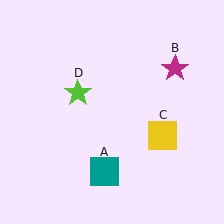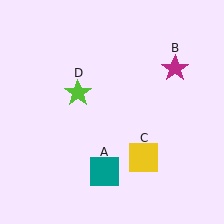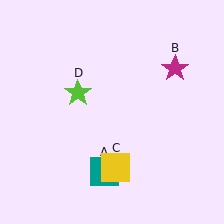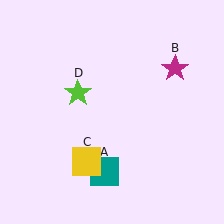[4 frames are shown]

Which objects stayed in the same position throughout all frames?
Teal square (object A) and magenta star (object B) and lime star (object D) remained stationary.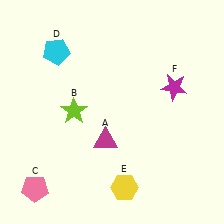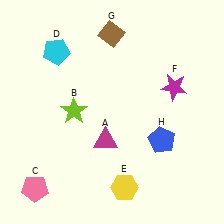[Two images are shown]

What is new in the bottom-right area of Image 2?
A blue pentagon (H) was added in the bottom-right area of Image 2.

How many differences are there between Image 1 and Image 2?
There are 2 differences between the two images.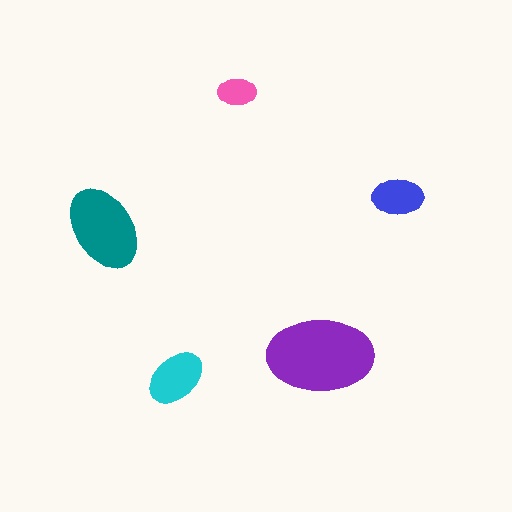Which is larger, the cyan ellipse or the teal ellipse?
The teal one.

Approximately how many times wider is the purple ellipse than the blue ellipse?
About 2 times wider.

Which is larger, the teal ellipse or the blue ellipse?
The teal one.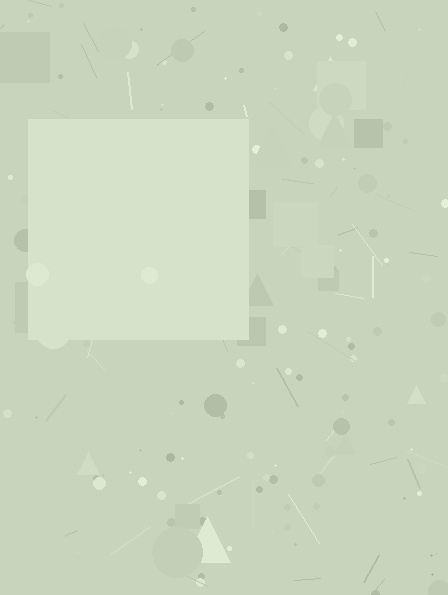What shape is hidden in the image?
A square is hidden in the image.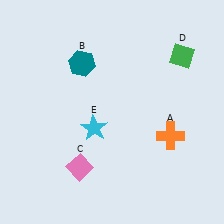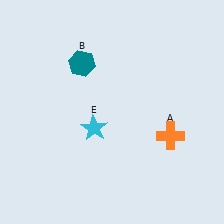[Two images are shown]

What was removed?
The pink diamond (C), the green diamond (D) were removed in Image 2.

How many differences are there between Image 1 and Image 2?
There are 2 differences between the two images.